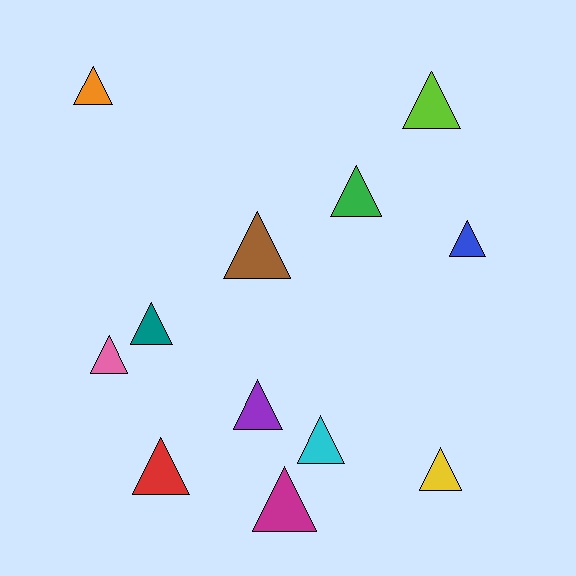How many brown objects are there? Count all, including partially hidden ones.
There is 1 brown object.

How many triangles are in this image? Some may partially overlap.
There are 12 triangles.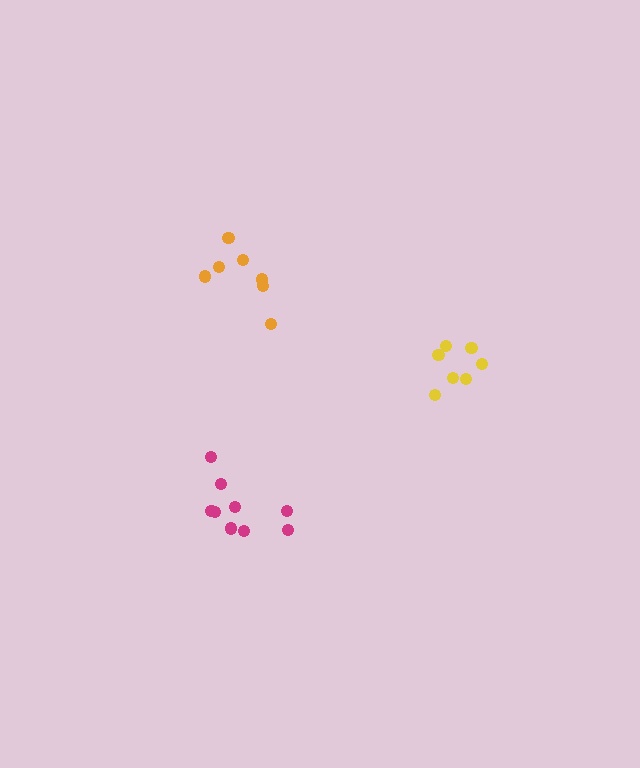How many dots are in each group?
Group 1: 7 dots, Group 2: 7 dots, Group 3: 9 dots (23 total).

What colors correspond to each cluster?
The clusters are colored: yellow, orange, magenta.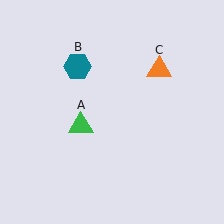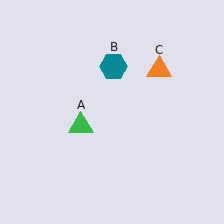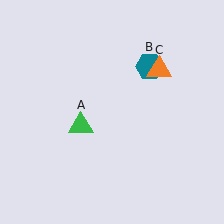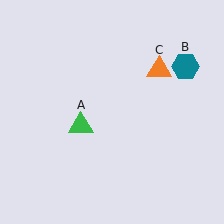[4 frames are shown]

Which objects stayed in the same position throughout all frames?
Green triangle (object A) and orange triangle (object C) remained stationary.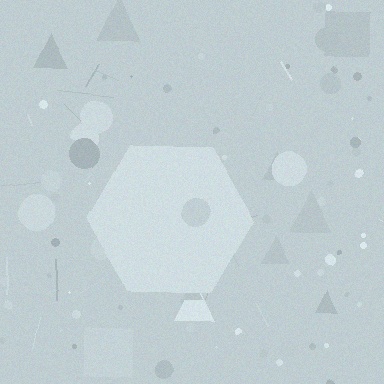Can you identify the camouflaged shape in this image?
The camouflaged shape is a hexagon.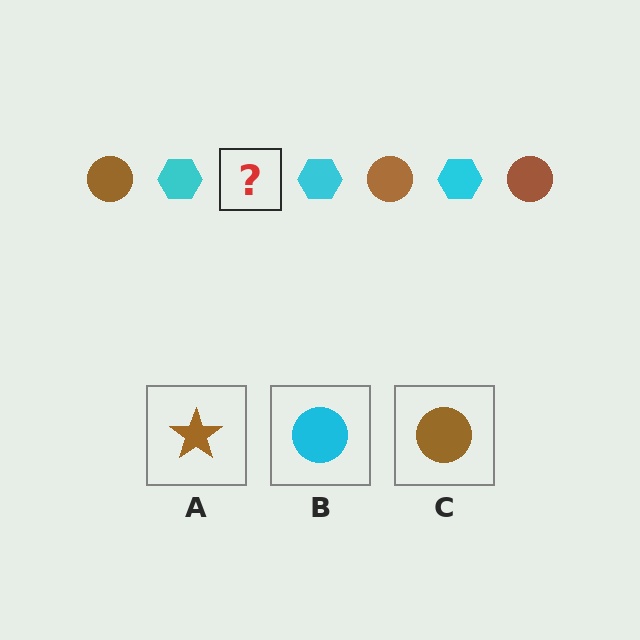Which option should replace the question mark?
Option C.